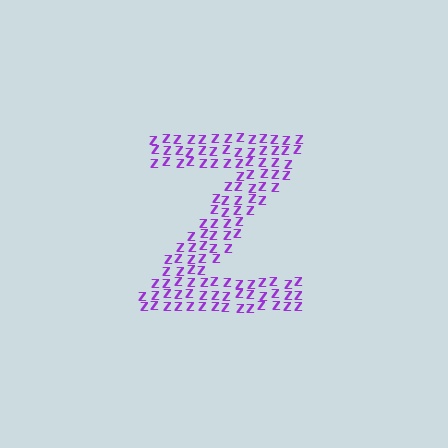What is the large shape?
The large shape is the letter Z.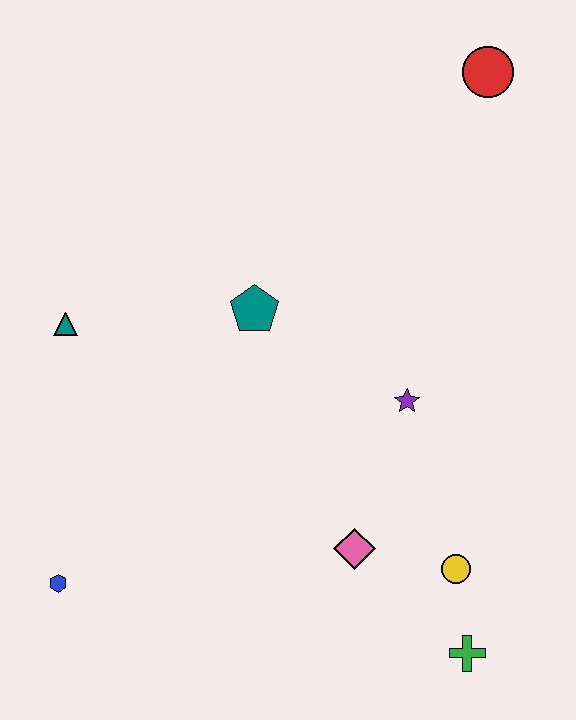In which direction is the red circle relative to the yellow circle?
The red circle is above the yellow circle.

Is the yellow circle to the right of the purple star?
Yes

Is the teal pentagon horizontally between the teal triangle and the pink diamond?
Yes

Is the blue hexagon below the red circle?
Yes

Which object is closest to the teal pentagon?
The purple star is closest to the teal pentagon.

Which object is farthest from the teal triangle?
The green cross is farthest from the teal triangle.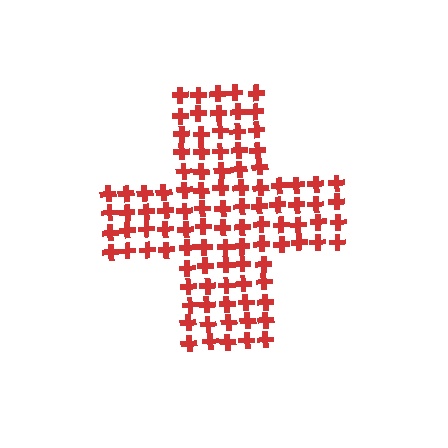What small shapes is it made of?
It is made of small crosses.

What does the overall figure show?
The overall figure shows a cross.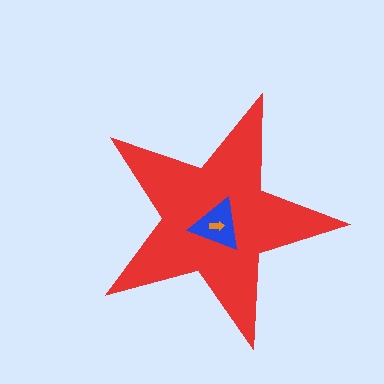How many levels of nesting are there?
3.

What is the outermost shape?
The red star.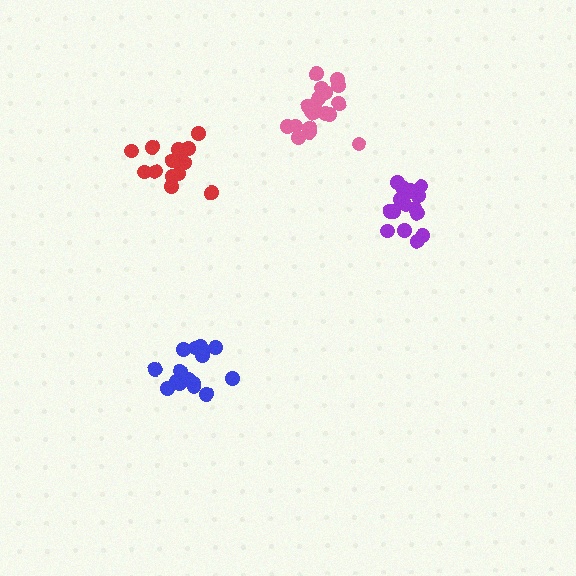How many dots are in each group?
Group 1: 16 dots, Group 2: 16 dots, Group 3: 15 dots, Group 4: 19 dots (66 total).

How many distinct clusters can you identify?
There are 4 distinct clusters.